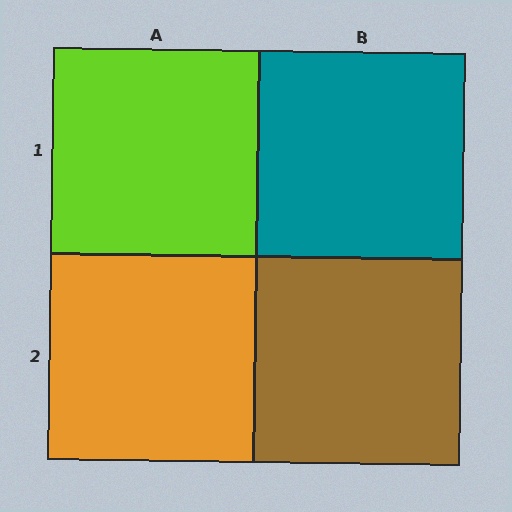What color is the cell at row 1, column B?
Teal.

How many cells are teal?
1 cell is teal.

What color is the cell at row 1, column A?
Lime.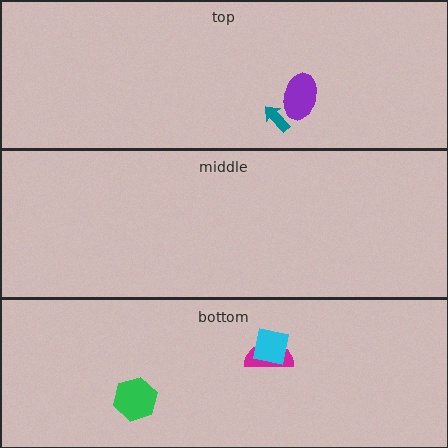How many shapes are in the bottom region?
3.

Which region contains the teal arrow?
The top region.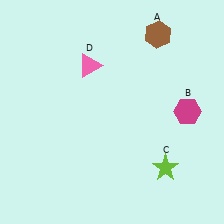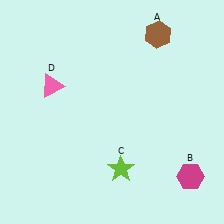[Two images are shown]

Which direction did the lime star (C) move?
The lime star (C) moved left.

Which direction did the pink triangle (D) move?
The pink triangle (D) moved left.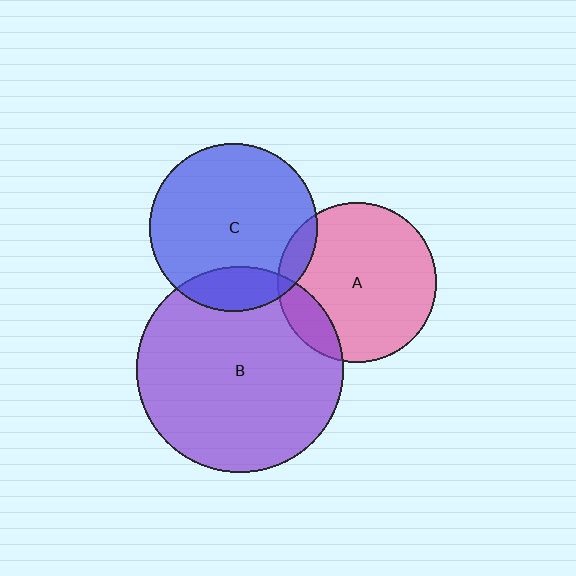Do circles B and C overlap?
Yes.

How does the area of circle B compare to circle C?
Approximately 1.5 times.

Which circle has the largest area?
Circle B (purple).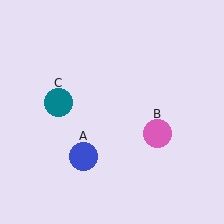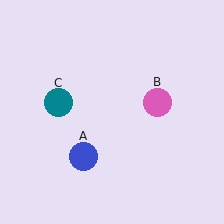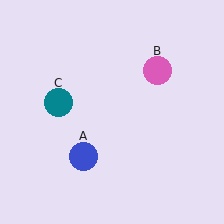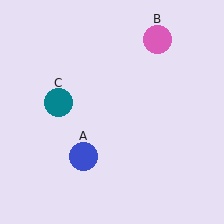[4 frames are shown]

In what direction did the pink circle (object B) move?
The pink circle (object B) moved up.